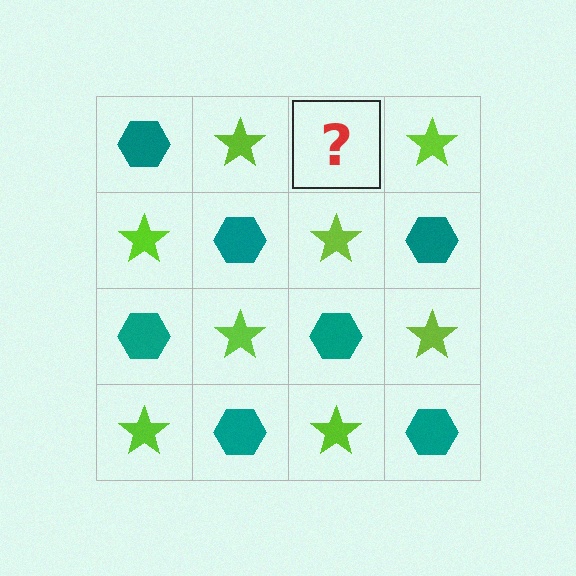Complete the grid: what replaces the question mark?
The question mark should be replaced with a teal hexagon.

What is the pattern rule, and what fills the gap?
The rule is that it alternates teal hexagon and lime star in a checkerboard pattern. The gap should be filled with a teal hexagon.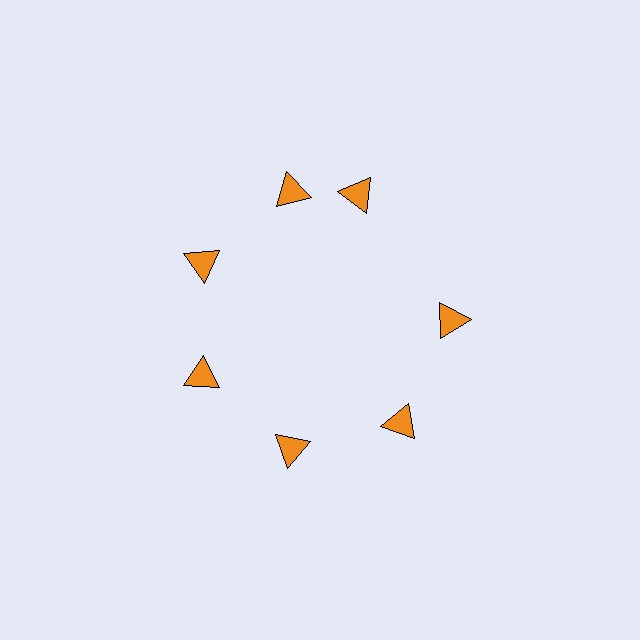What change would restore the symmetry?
The symmetry would be restored by rotating it back into even spacing with its neighbors so that all 7 triangles sit at equal angles and equal distance from the center.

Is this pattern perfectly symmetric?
No. The 7 orange triangles are arranged in a ring, but one element near the 1 o'clock position is rotated out of alignment along the ring, breaking the 7-fold rotational symmetry.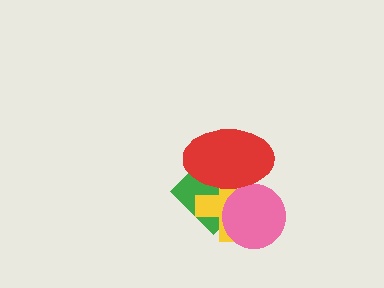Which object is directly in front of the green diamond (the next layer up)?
The yellow cross is directly in front of the green diamond.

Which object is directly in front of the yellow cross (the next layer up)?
The pink circle is directly in front of the yellow cross.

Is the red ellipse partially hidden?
No, no other shape covers it.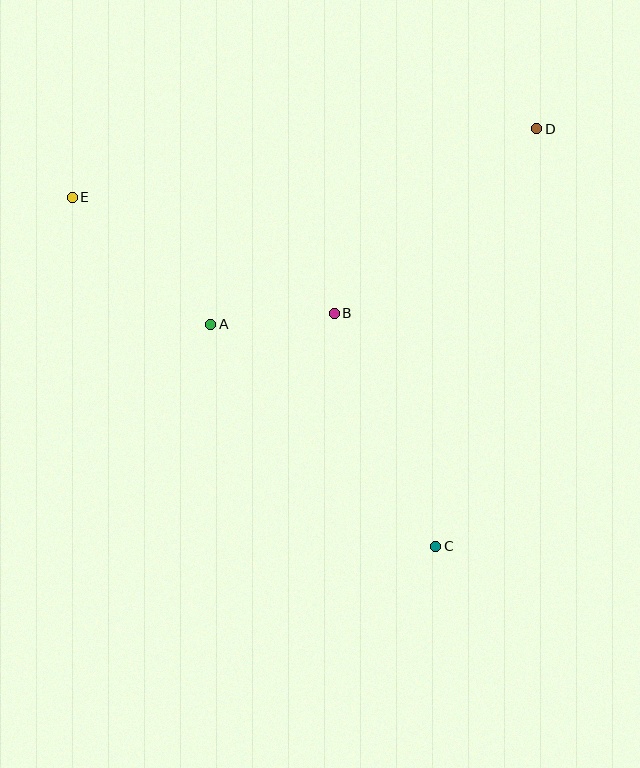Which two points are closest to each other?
Points A and B are closest to each other.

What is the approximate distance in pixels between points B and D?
The distance between B and D is approximately 274 pixels.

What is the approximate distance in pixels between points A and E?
The distance between A and E is approximately 188 pixels.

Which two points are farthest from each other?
Points C and E are farthest from each other.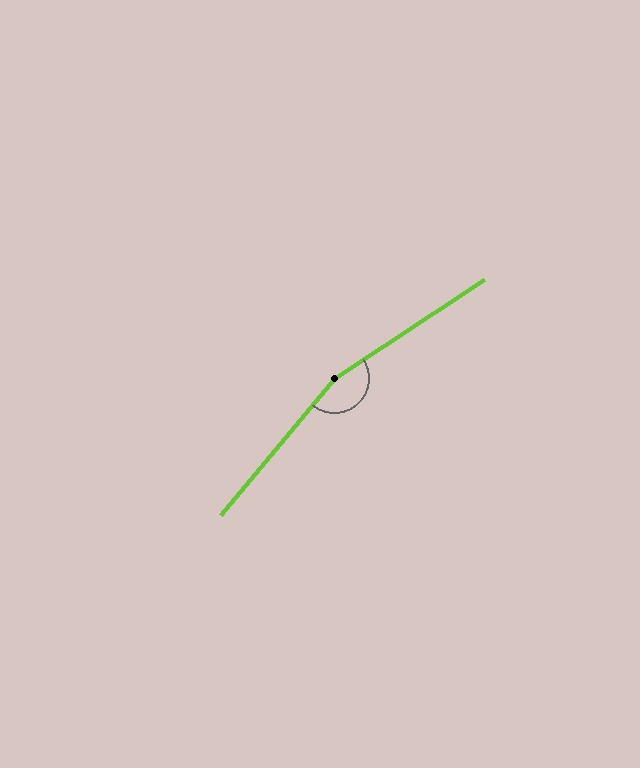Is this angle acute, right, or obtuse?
It is obtuse.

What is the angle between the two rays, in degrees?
Approximately 163 degrees.